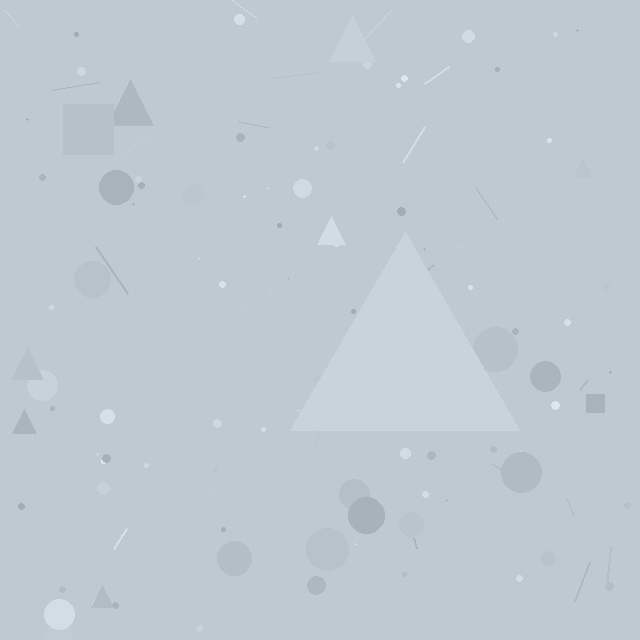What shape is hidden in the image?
A triangle is hidden in the image.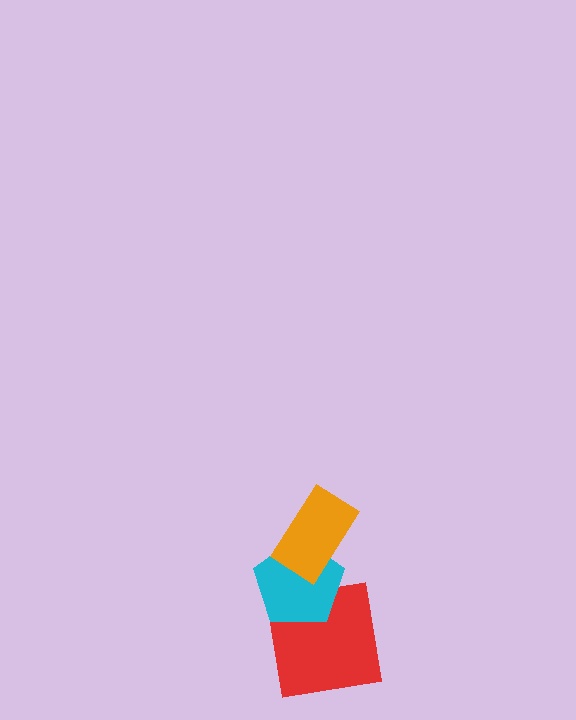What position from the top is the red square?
The red square is 3rd from the top.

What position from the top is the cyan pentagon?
The cyan pentagon is 2nd from the top.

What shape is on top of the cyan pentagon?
The orange rectangle is on top of the cyan pentagon.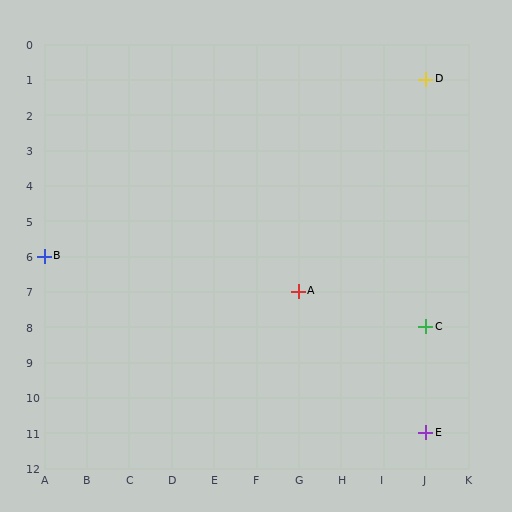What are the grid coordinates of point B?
Point B is at grid coordinates (A, 6).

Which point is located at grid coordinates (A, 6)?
Point B is at (A, 6).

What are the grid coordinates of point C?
Point C is at grid coordinates (J, 8).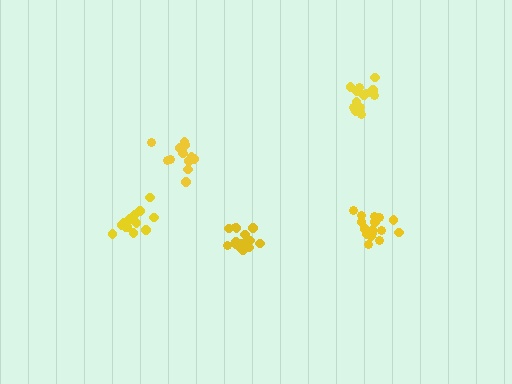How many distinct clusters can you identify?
There are 5 distinct clusters.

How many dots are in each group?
Group 1: 16 dots, Group 2: 18 dots, Group 3: 13 dots, Group 4: 13 dots, Group 5: 13 dots (73 total).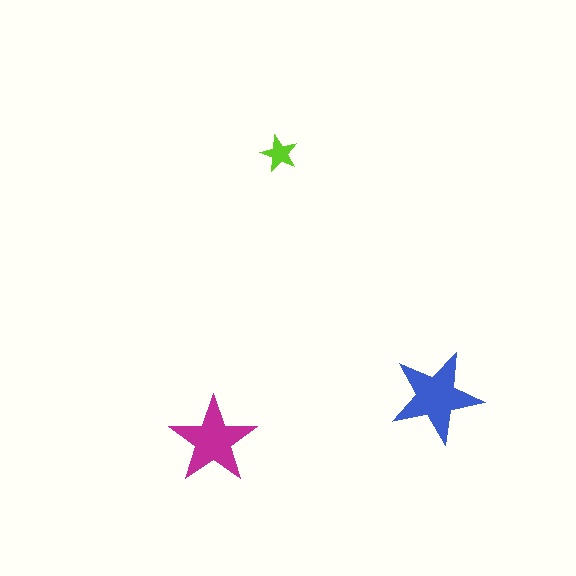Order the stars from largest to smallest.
the blue one, the magenta one, the lime one.